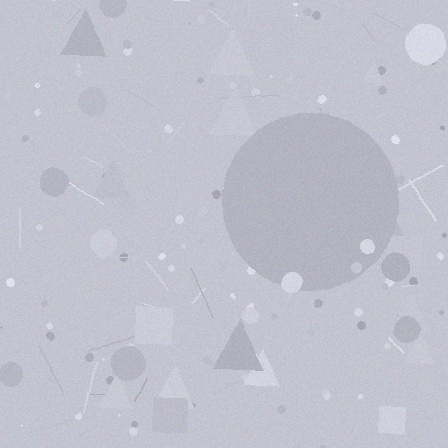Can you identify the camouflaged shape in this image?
The camouflaged shape is a circle.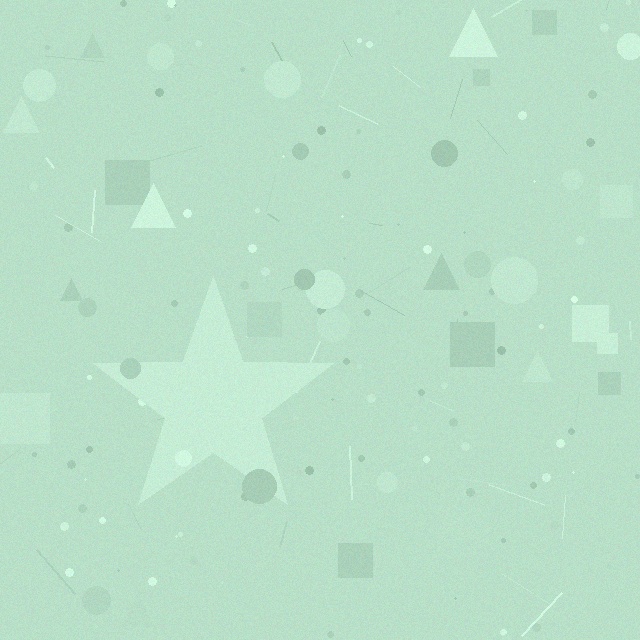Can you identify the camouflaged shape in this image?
The camouflaged shape is a star.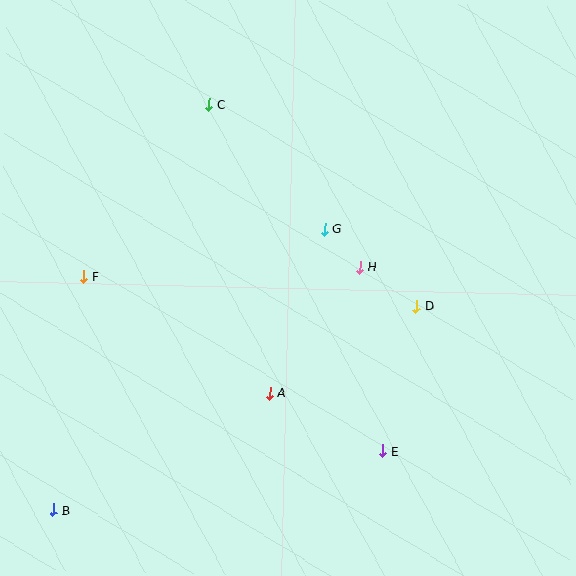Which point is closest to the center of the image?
Point G at (324, 229) is closest to the center.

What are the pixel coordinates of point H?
Point H is at (360, 267).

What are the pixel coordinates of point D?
Point D is at (416, 306).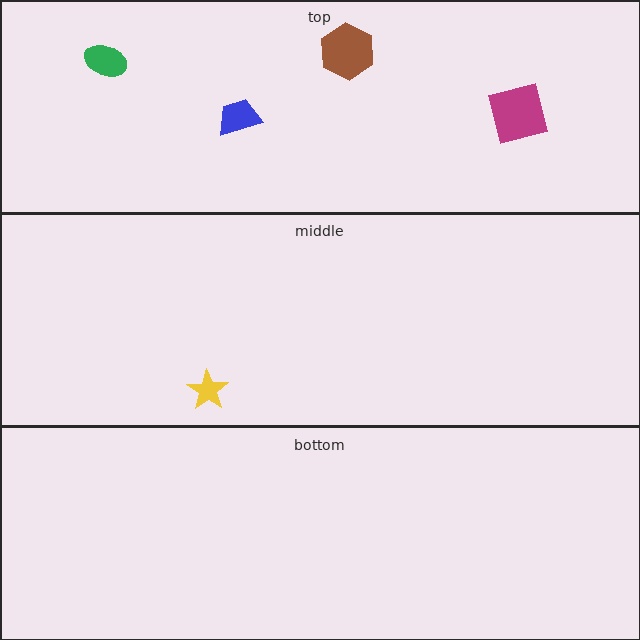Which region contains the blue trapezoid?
The top region.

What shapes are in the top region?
The blue trapezoid, the green ellipse, the brown hexagon, the magenta square.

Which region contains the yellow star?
The middle region.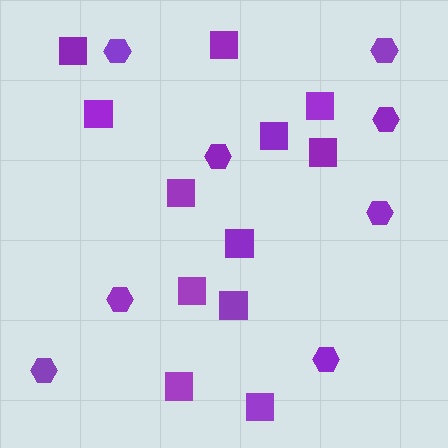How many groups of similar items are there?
There are 2 groups: one group of squares (12) and one group of hexagons (8).